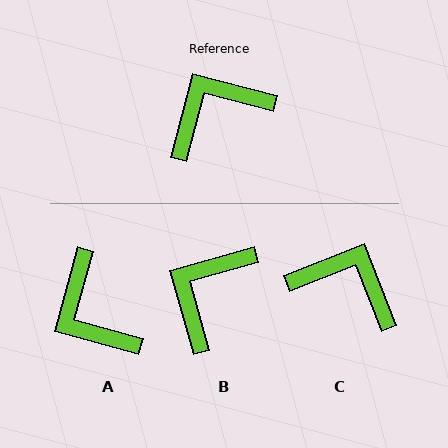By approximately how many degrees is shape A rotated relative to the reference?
Approximately 90 degrees counter-clockwise.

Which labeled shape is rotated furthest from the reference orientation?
A, about 90 degrees away.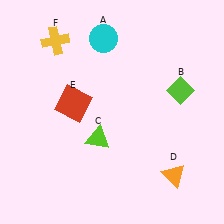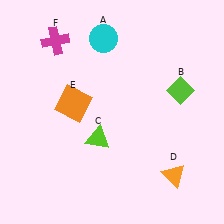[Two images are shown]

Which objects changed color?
E changed from red to orange. F changed from yellow to magenta.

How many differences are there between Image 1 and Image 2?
There are 2 differences between the two images.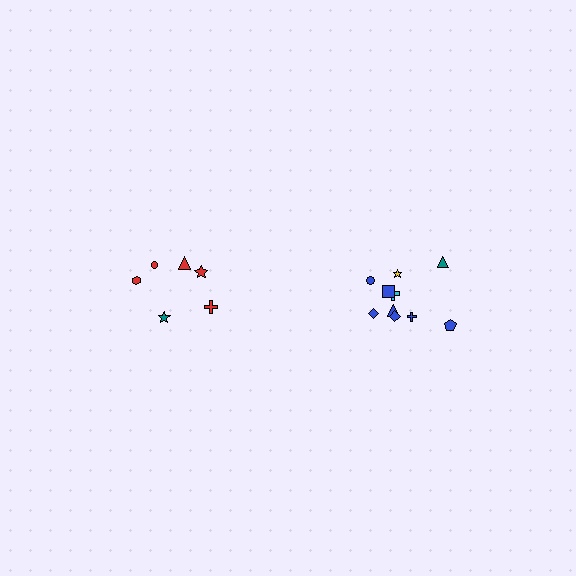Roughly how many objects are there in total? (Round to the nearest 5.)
Roughly 15 objects in total.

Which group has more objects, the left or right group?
The right group.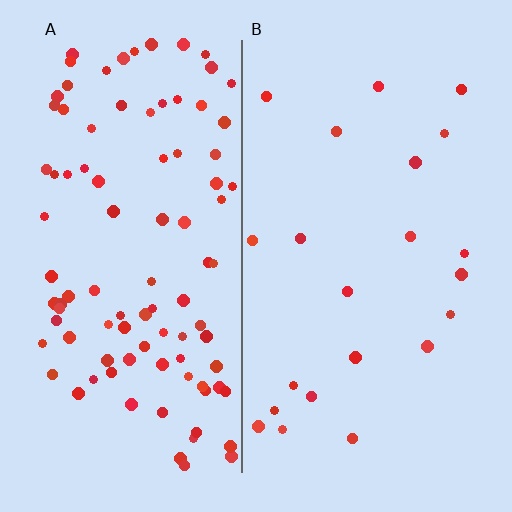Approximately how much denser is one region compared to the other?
Approximately 4.4× — region A over region B.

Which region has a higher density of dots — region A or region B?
A (the left).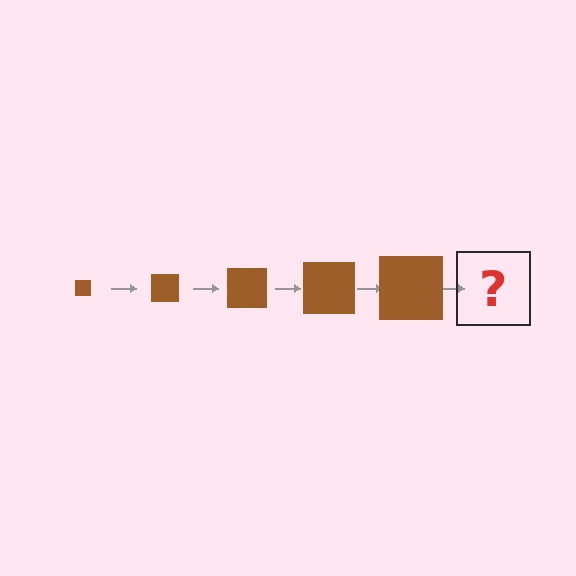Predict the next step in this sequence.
The next step is a brown square, larger than the previous one.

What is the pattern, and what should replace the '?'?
The pattern is that the square gets progressively larger each step. The '?' should be a brown square, larger than the previous one.